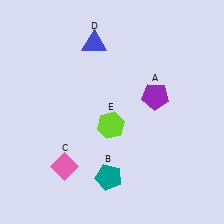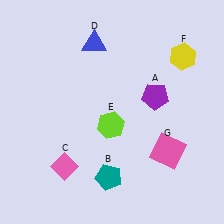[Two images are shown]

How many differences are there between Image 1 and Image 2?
There are 2 differences between the two images.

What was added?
A yellow hexagon (F), a pink square (G) were added in Image 2.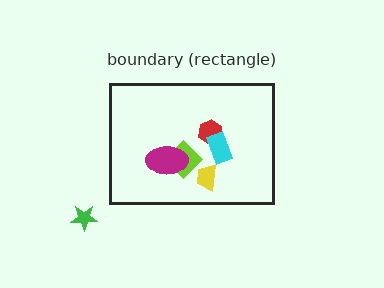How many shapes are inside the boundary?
5 inside, 1 outside.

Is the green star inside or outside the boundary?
Outside.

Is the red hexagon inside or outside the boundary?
Inside.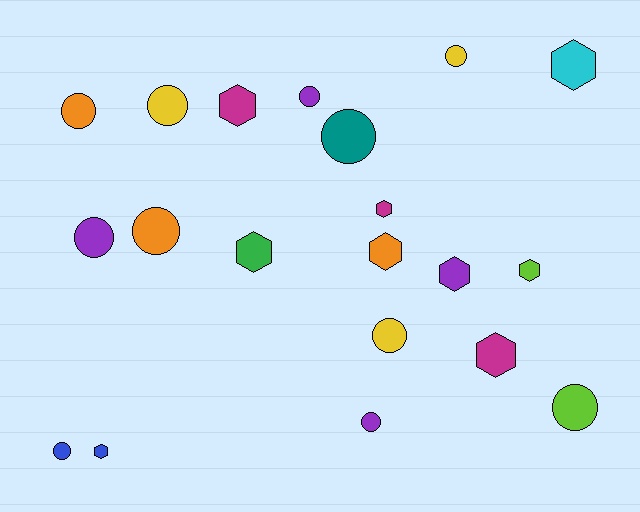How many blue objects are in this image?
There are 2 blue objects.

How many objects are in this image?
There are 20 objects.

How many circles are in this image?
There are 11 circles.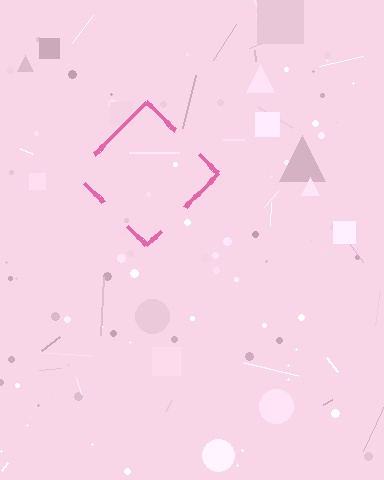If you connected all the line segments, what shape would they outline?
They would outline a diamond.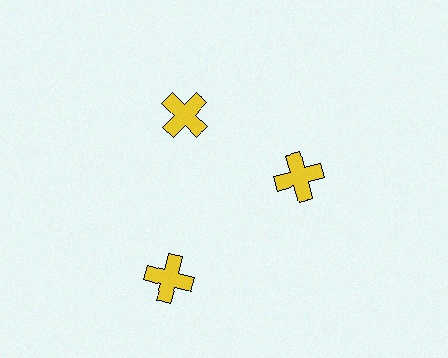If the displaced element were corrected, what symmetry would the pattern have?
It would have 3-fold rotational symmetry — the pattern would map onto itself every 120 degrees.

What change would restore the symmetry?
The symmetry would be restored by moving it inward, back onto the ring so that all 3 crosses sit at equal angles and equal distance from the center.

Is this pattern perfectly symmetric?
No. The 3 yellow crosses are arranged in a ring, but one element near the 7 o'clock position is pushed outward from the center, breaking the 3-fold rotational symmetry.